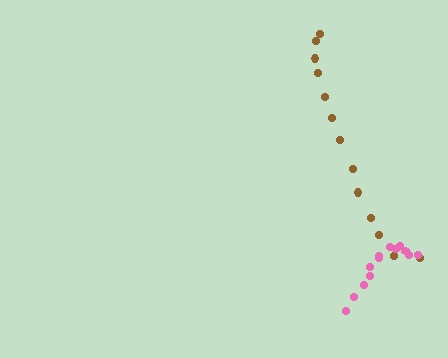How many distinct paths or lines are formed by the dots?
There are 2 distinct paths.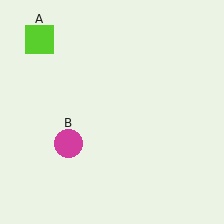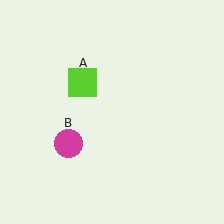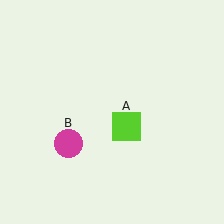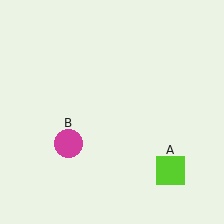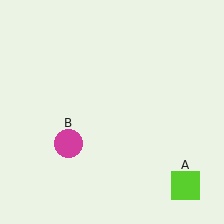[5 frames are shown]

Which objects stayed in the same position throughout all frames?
Magenta circle (object B) remained stationary.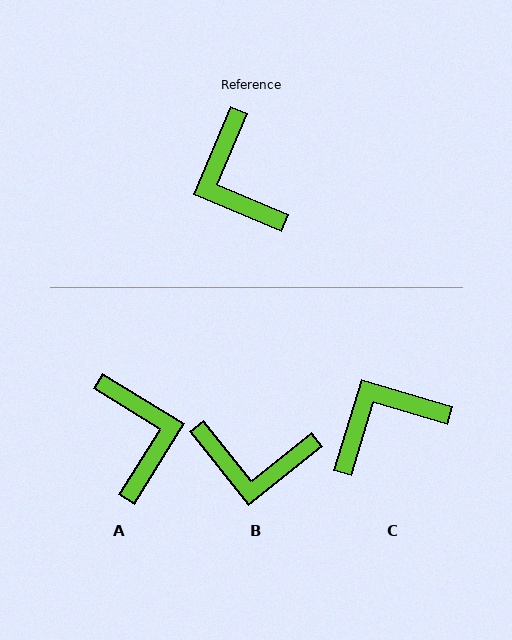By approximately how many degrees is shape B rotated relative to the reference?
Approximately 62 degrees counter-clockwise.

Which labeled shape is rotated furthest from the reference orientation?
A, about 171 degrees away.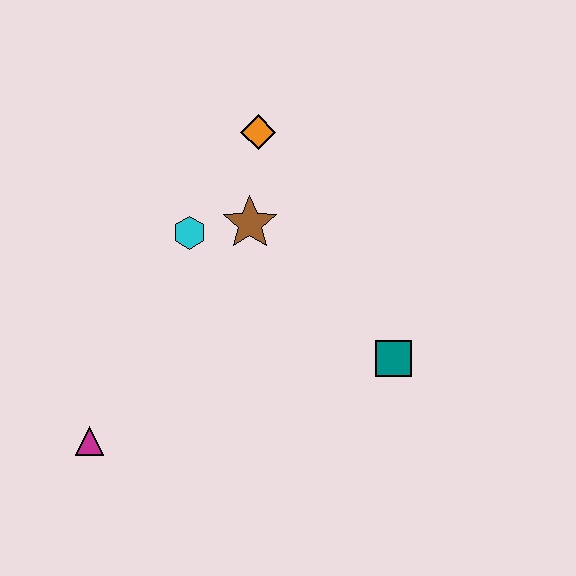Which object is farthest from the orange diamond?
The magenta triangle is farthest from the orange diamond.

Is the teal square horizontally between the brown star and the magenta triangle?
No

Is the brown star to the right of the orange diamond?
No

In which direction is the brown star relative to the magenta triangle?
The brown star is above the magenta triangle.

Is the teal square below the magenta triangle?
No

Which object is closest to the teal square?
The brown star is closest to the teal square.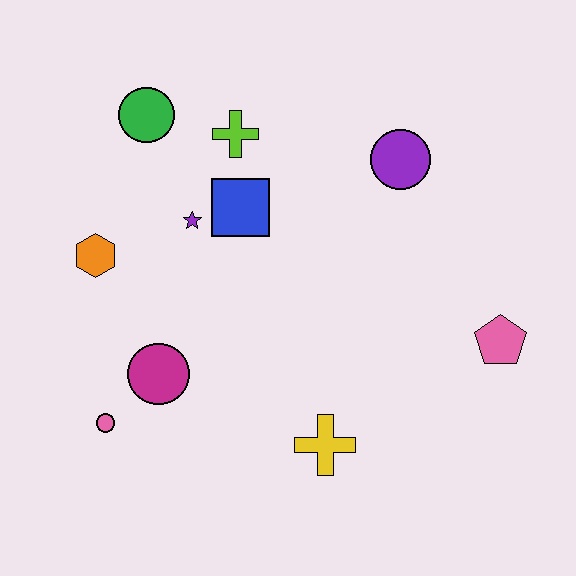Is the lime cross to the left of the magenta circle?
No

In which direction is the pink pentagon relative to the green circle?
The pink pentagon is to the right of the green circle.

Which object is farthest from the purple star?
The pink pentagon is farthest from the purple star.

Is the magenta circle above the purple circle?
No